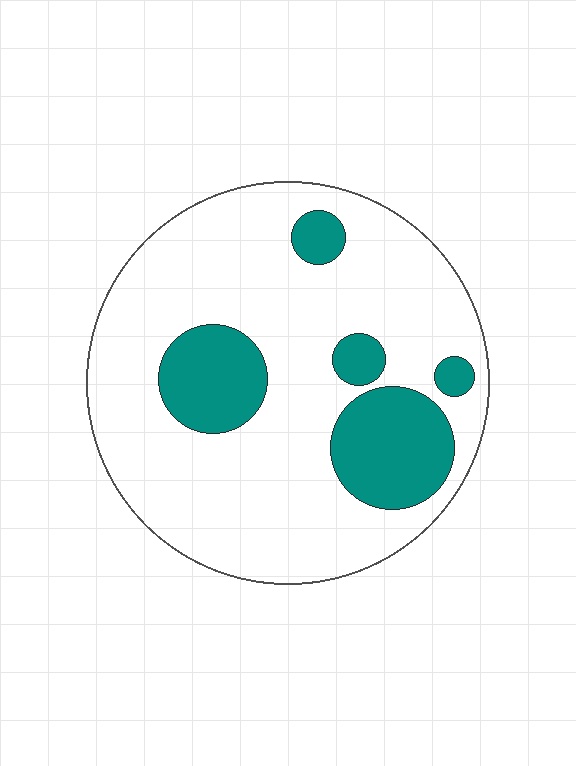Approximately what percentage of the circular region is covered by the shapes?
Approximately 20%.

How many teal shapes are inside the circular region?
5.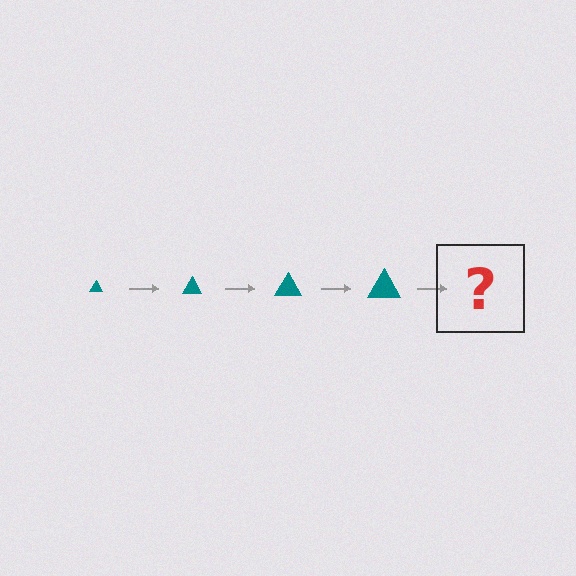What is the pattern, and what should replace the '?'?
The pattern is that the triangle gets progressively larger each step. The '?' should be a teal triangle, larger than the previous one.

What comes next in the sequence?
The next element should be a teal triangle, larger than the previous one.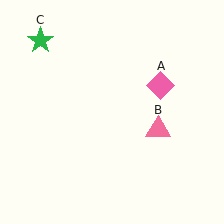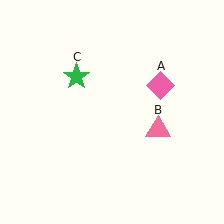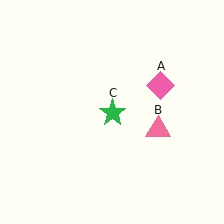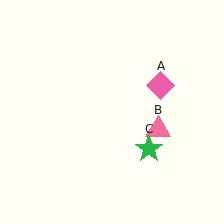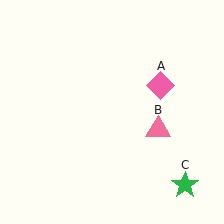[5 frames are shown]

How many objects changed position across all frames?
1 object changed position: green star (object C).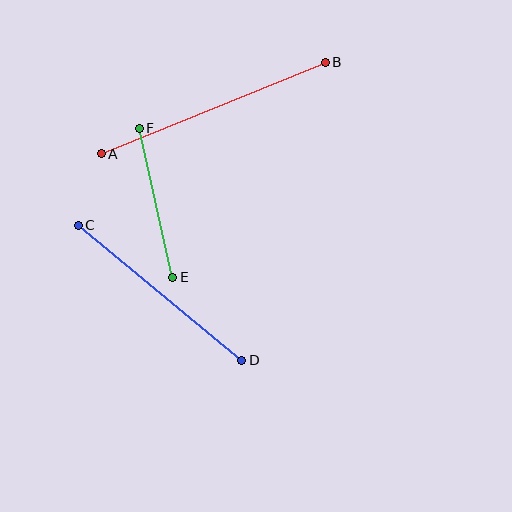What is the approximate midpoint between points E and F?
The midpoint is at approximately (156, 203) pixels.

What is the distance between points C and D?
The distance is approximately 212 pixels.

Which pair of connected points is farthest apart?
Points A and B are farthest apart.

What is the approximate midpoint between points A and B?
The midpoint is at approximately (213, 108) pixels.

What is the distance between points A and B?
The distance is approximately 242 pixels.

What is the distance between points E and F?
The distance is approximately 152 pixels.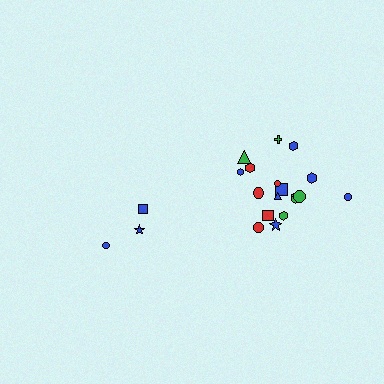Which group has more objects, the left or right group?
The right group.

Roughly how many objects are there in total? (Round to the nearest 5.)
Roughly 20 objects in total.